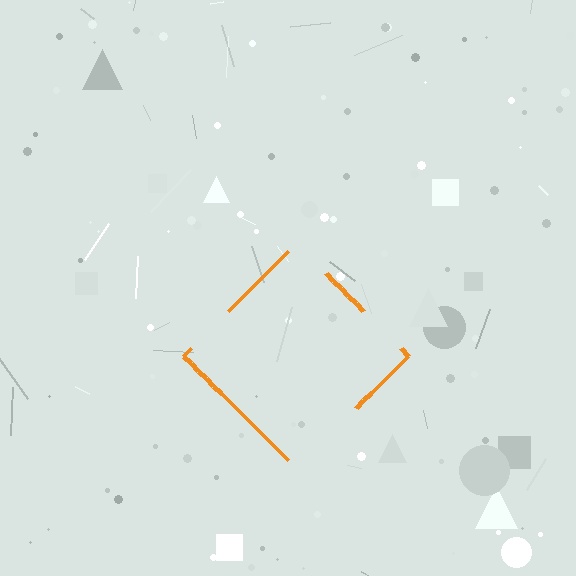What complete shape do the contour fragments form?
The contour fragments form a diamond.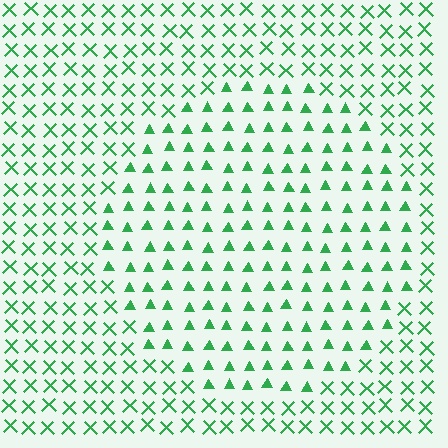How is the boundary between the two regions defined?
The boundary is defined by a change in element shape: triangles inside vs. X marks outside. All elements share the same color and spacing.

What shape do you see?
I see a circle.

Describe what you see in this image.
The image is filled with small green elements arranged in a uniform grid. A circle-shaped region contains triangles, while the surrounding area contains X marks. The boundary is defined purely by the change in element shape.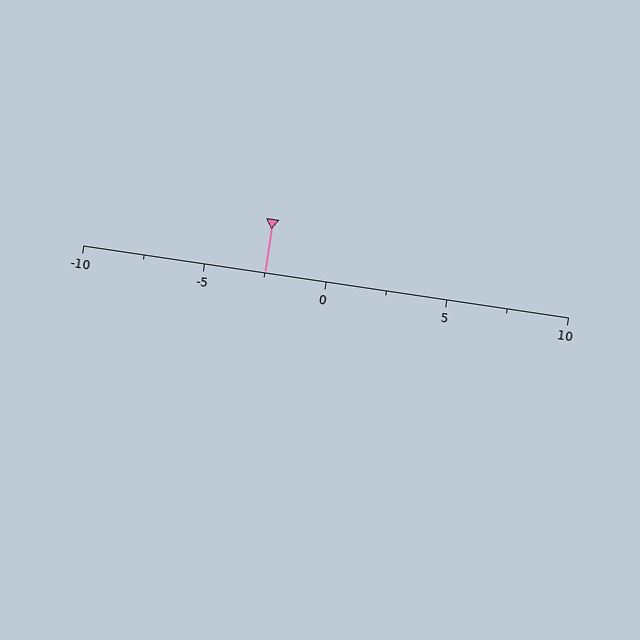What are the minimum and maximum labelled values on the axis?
The axis runs from -10 to 10.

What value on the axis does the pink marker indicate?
The marker indicates approximately -2.5.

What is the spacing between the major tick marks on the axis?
The major ticks are spaced 5 apart.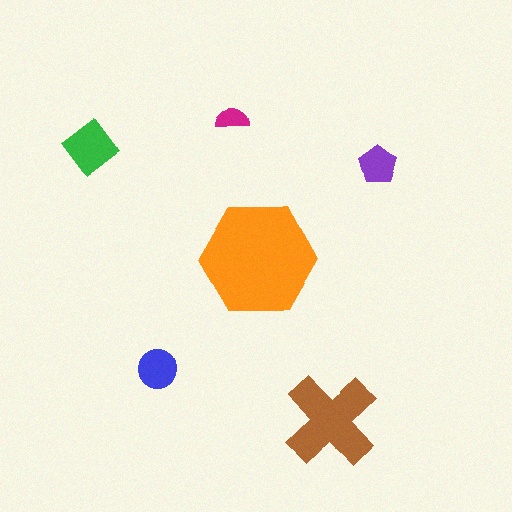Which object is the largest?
The orange hexagon.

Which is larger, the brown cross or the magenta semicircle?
The brown cross.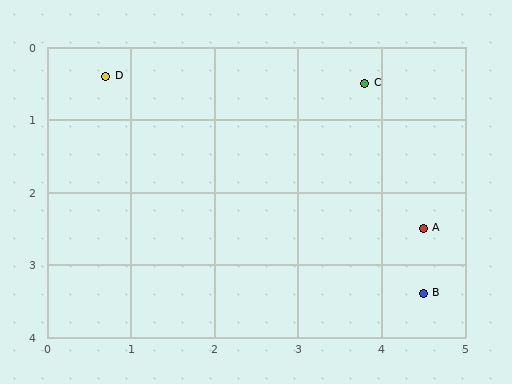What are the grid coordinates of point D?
Point D is at approximately (0.7, 0.4).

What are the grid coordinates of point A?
Point A is at approximately (4.5, 2.5).